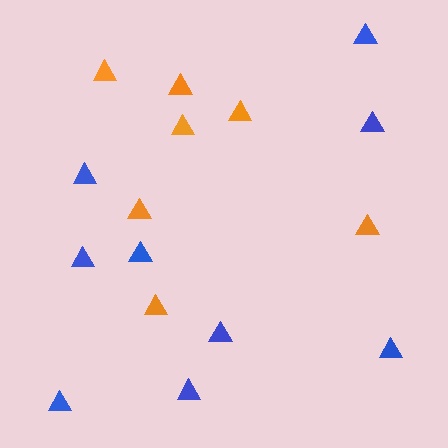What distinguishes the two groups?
There are 2 groups: one group of orange triangles (7) and one group of blue triangles (9).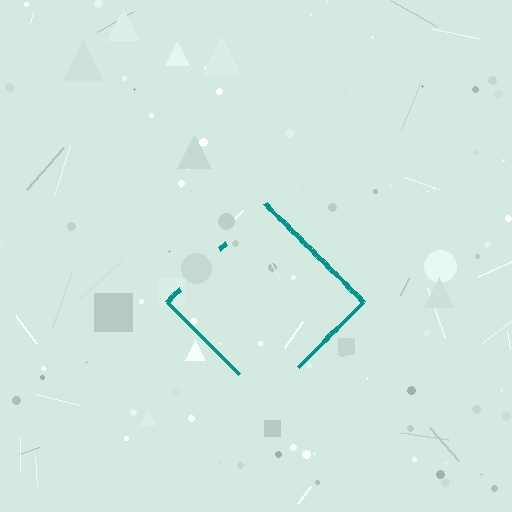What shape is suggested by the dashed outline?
The dashed outline suggests a diamond.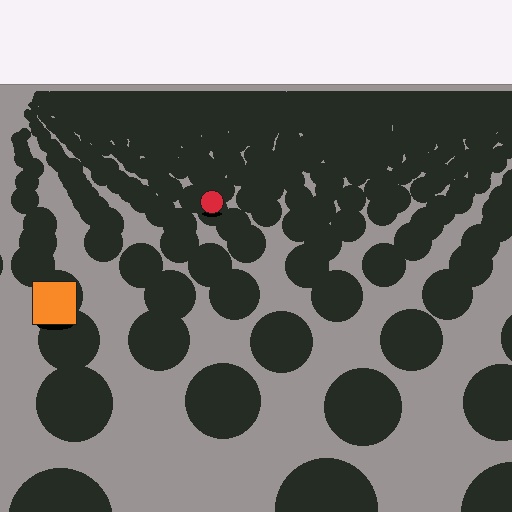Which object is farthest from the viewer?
The red circle is farthest from the viewer. It appears smaller and the ground texture around it is denser.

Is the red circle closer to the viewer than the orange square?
No. The orange square is closer — you can tell from the texture gradient: the ground texture is coarser near it.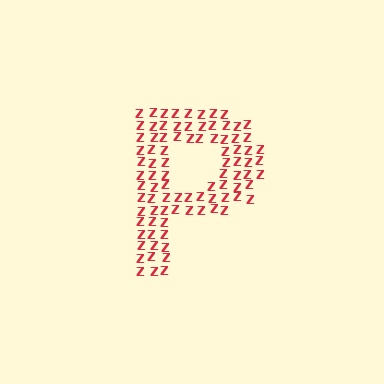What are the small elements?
The small elements are letter Z's.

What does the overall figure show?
The overall figure shows the letter P.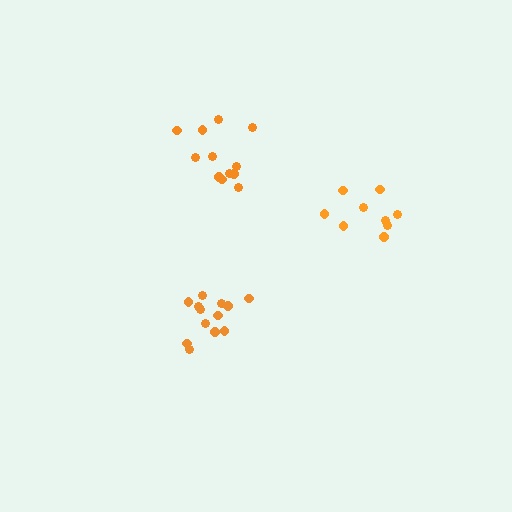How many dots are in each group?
Group 1: 13 dots, Group 2: 12 dots, Group 3: 9 dots (34 total).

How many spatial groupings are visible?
There are 3 spatial groupings.